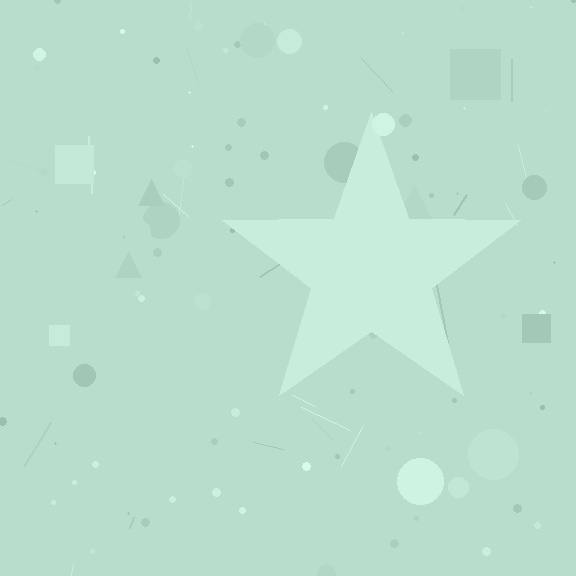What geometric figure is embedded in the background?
A star is embedded in the background.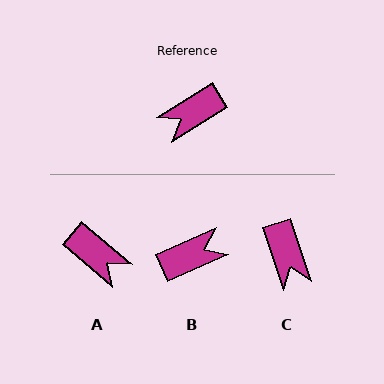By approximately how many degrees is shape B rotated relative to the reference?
Approximately 172 degrees counter-clockwise.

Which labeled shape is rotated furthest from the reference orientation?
B, about 172 degrees away.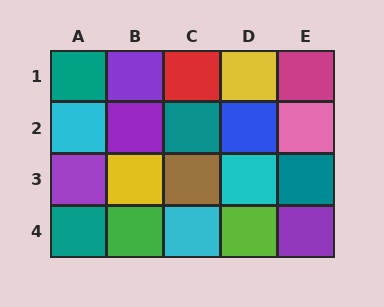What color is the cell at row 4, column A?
Teal.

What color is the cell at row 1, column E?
Magenta.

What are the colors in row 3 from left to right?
Purple, yellow, brown, cyan, teal.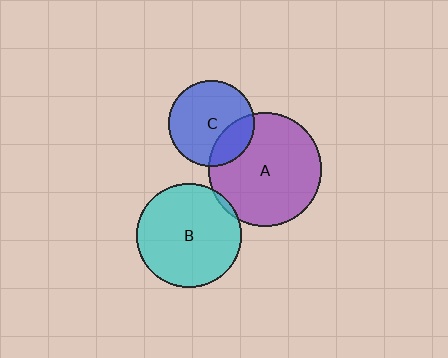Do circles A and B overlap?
Yes.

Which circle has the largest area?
Circle A (purple).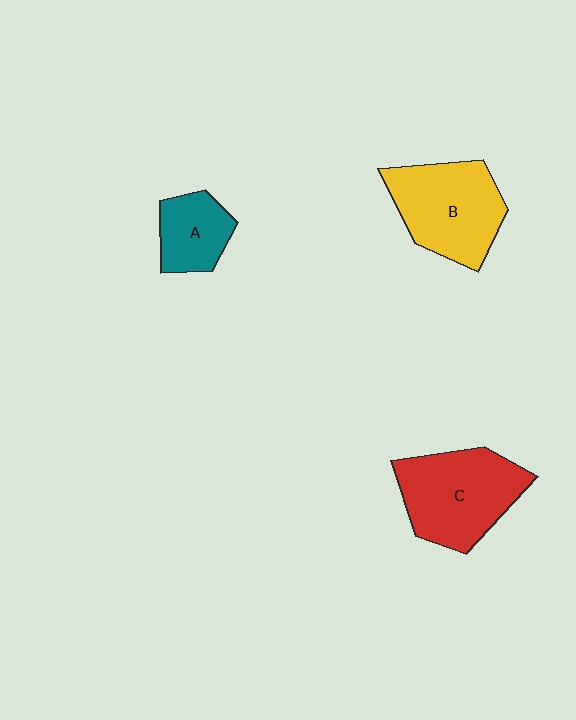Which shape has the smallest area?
Shape A (teal).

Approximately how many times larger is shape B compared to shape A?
Approximately 1.8 times.